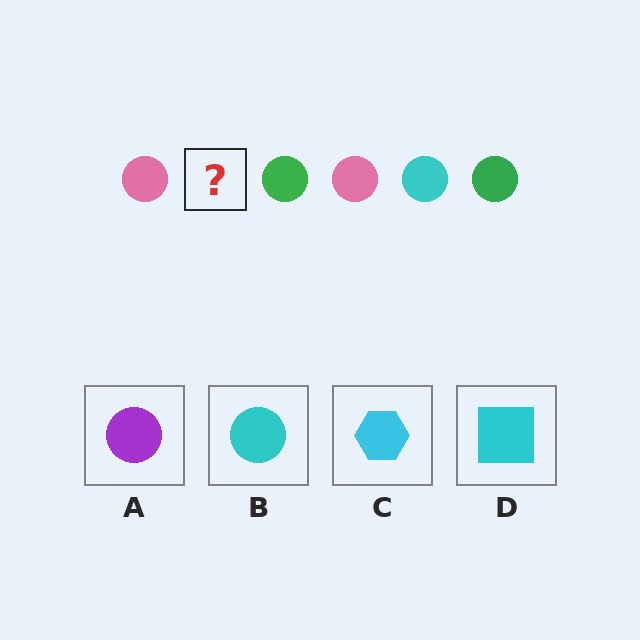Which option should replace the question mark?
Option B.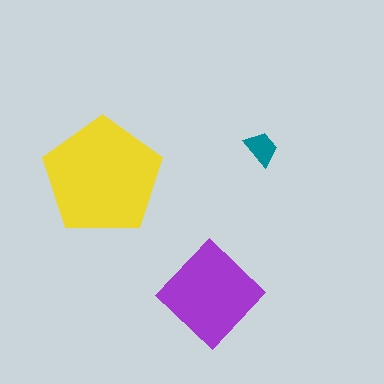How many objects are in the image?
There are 3 objects in the image.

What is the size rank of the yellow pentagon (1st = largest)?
1st.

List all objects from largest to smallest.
The yellow pentagon, the purple diamond, the teal trapezoid.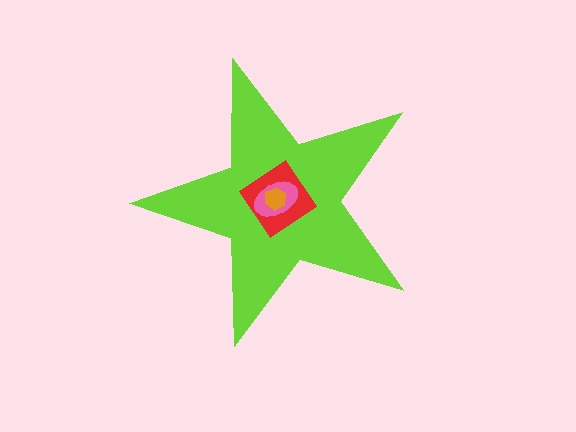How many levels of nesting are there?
4.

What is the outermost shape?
The lime star.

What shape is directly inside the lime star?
The red diamond.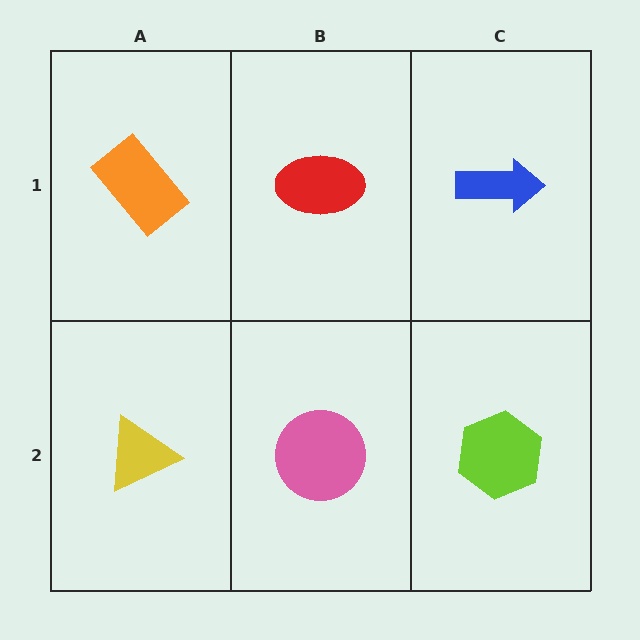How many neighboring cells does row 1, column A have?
2.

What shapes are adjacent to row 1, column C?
A lime hexagon (row 2, column C), a red ellipse (row 1, column B).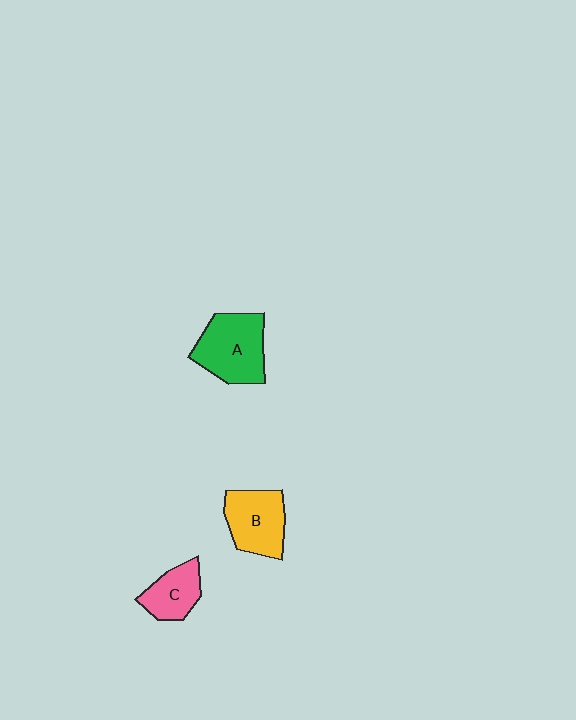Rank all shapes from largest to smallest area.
From largest to smallest: A (green), B (yellow), C (pink).